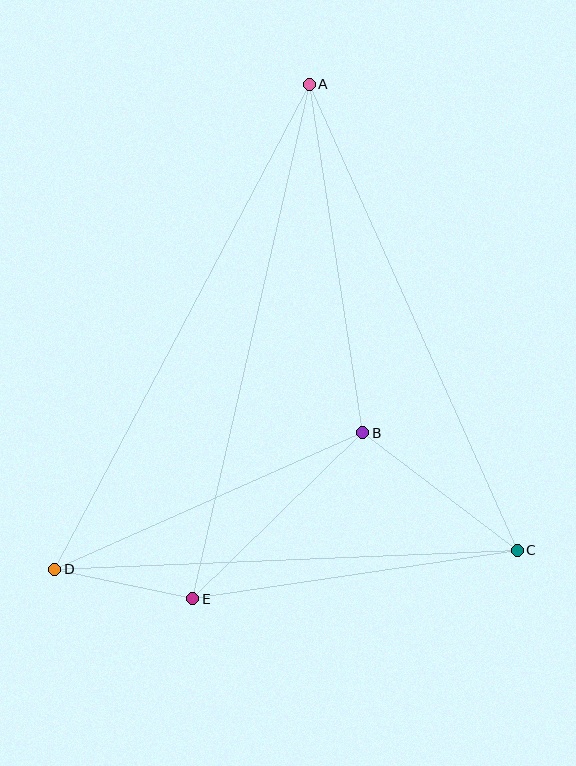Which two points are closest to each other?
Points D and E are closest to each other.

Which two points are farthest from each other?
Points A and D are farthest from each other.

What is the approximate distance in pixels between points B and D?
The distance between B and D is approximately 337 pixels.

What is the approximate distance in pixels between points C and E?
The distance between C and E is approximately 328 pixels.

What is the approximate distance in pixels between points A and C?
The distance between A and C is approximately 510 pixels.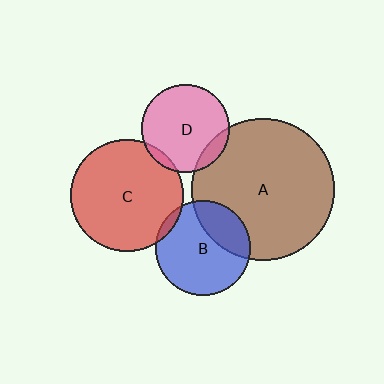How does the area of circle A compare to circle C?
Approximately 1.6 times.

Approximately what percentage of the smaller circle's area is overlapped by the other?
Approximately 5%.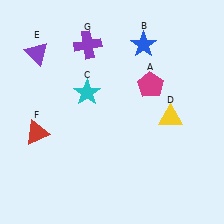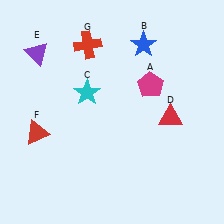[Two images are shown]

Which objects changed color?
D changed from yellow to red. G changed from purple to red.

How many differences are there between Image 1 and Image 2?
There are 2 differences between the two images.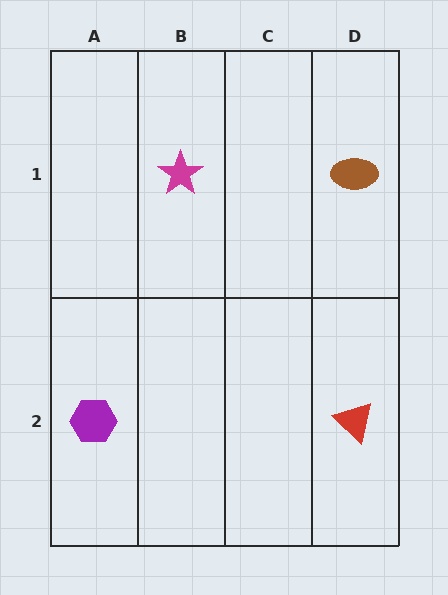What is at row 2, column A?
A purple hexagon.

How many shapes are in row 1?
2 shapes.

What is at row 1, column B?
A magenta star.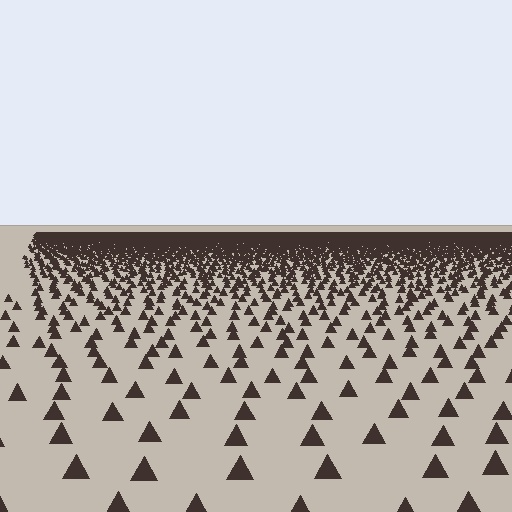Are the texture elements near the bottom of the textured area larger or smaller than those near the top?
Larger. Near the bottom, elements are closer to the viewer and appear at a bigger on-screen size.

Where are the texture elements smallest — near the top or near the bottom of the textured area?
Near the top.